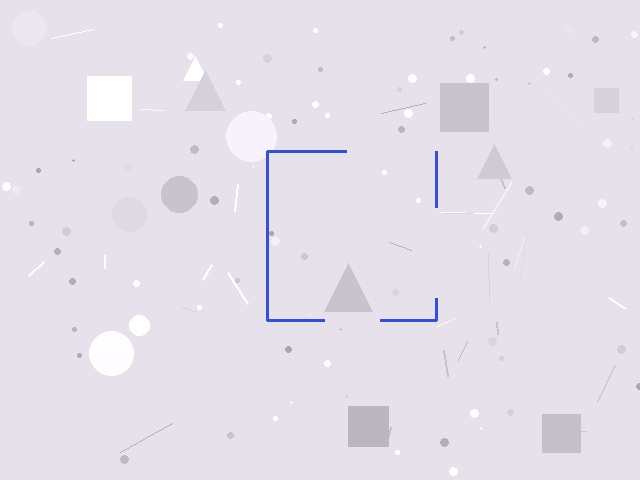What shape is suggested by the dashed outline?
The dashed outline suggests a square.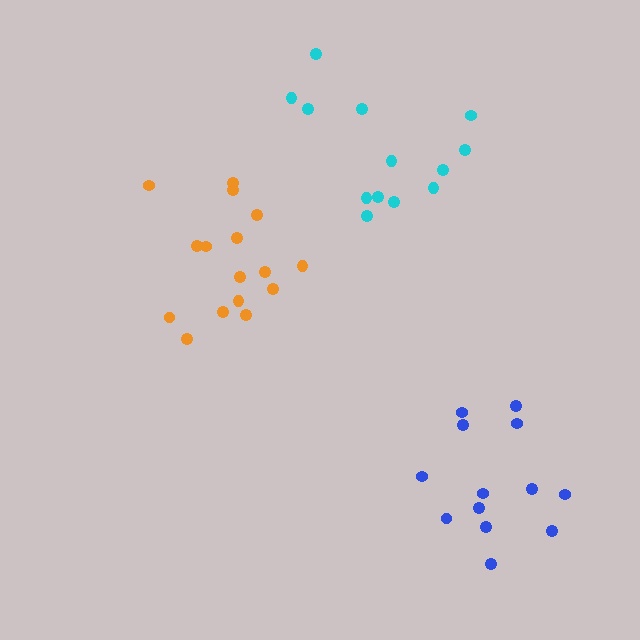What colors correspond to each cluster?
The clusters are colored: orange, blue, cyan.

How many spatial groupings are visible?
There are 3 spatial groupings.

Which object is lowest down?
The blue cluster is bottommost.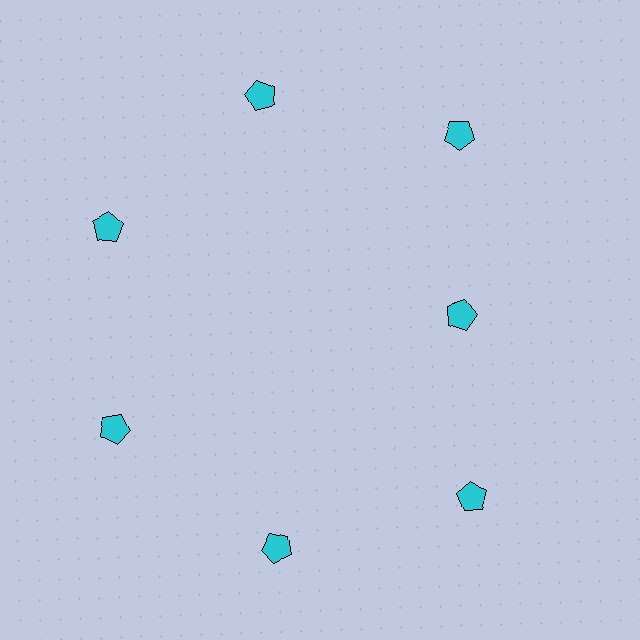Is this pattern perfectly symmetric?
No. The 7 cyan pentagons are arranged in a ring, but one element near the 3 o'clock position is pulled inward toward the center, breaking the 7-fold rotational symmetry.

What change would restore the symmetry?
The symmetry would be restored by moving it outward, back onto the ring so that all 7 pentagons sit at equal angles and equal distance from the center.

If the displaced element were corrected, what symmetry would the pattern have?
It would have 7-fold rotational symmetry — the pattern would map onto itself every 51 degrees.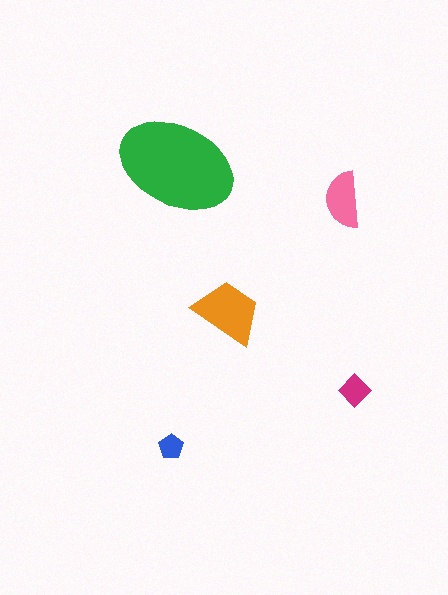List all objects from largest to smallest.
The green ellipse, the orange trapezoid, the pink semicircle, the magenta diamond, the blue pentagon.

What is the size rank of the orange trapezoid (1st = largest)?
2nd.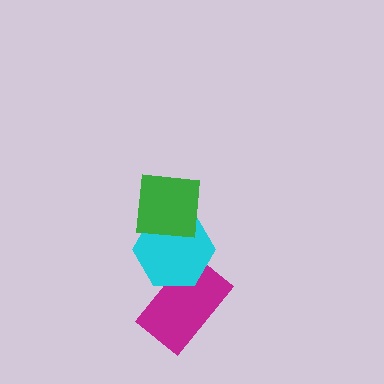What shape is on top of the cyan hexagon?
The green square is on top of the cyan hexagon.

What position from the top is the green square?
The green square is 1st from the top.